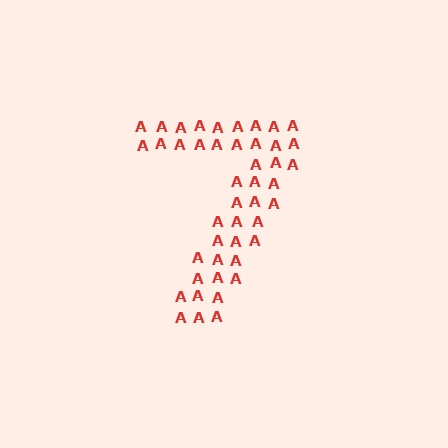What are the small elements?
The small elements are letter A's.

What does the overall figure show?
The overall figure shows the digit 7.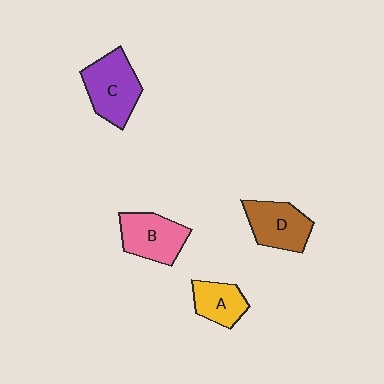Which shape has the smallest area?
Shape A (yellow).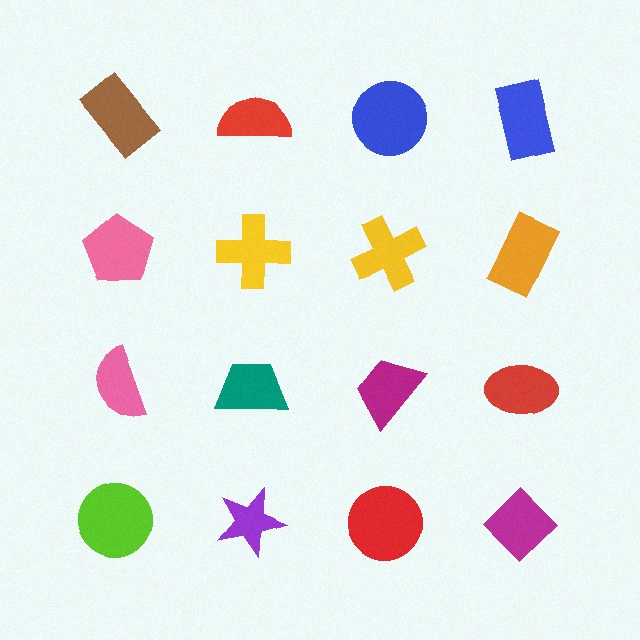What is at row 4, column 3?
A red circle.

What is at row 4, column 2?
A purple star.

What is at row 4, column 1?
A lime circle.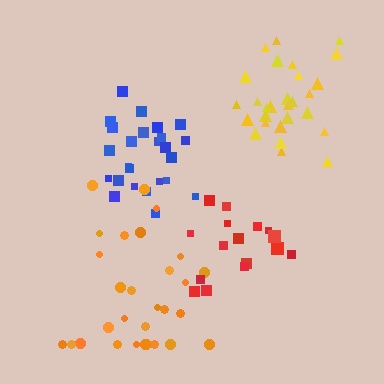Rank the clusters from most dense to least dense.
blue, yellow, red, orange.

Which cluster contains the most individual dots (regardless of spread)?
Orange (29).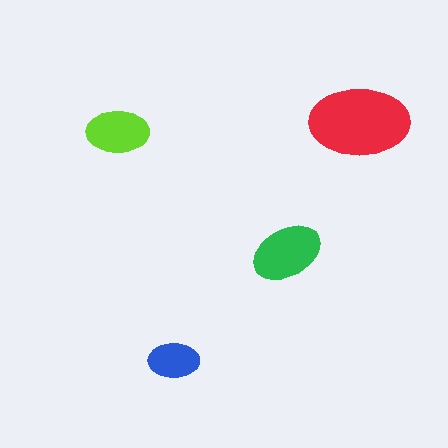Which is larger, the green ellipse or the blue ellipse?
The green one.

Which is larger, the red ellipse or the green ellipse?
The red one.